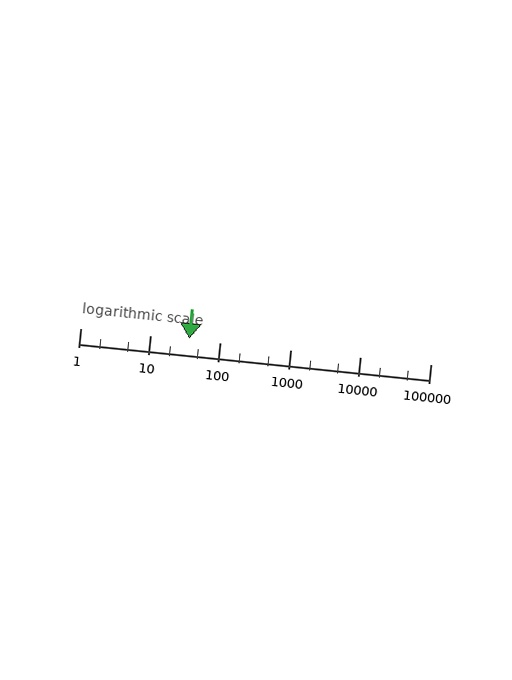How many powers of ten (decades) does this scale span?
The scale spans 5 decades, from 1 to 100000.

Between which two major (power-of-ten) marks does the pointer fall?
The pointer is between 10 and 100.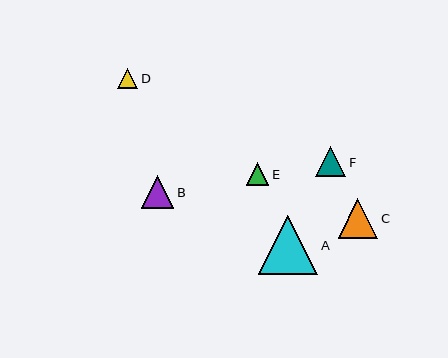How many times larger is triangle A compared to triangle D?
Triangle A is approximately 2.9 times the size of triangle D.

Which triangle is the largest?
Triangle A is the largest with a size of approximately 59 pixels.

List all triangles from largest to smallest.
From largest to smallest: A, C, B, F, E, D.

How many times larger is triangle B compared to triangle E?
Triangle B is approximately 1.5 times the size of triangle E.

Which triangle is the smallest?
Triangle D is the smallest with a size of approximately 20 pixels.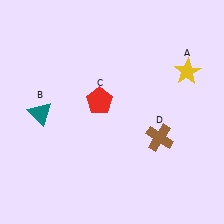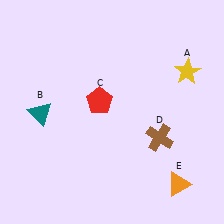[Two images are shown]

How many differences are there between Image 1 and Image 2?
There is 1 difference between the two images.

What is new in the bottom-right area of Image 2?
An orange triangle (E) was added in the bottom-right area of Image 2.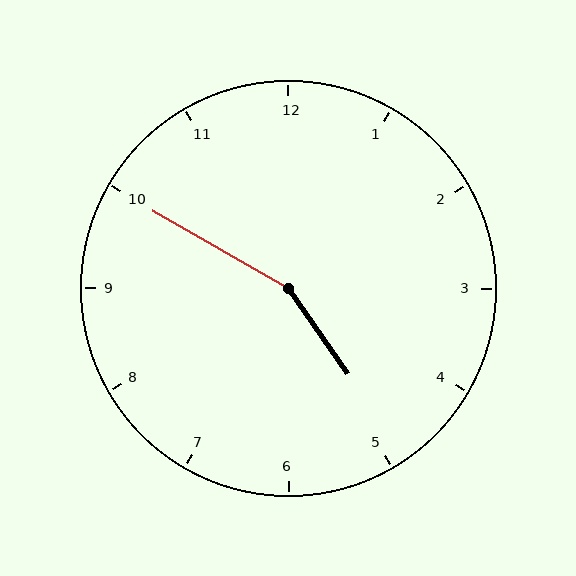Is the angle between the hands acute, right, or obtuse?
It is obtuse.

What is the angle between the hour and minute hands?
Approximately 155 degrees.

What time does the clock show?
4:50.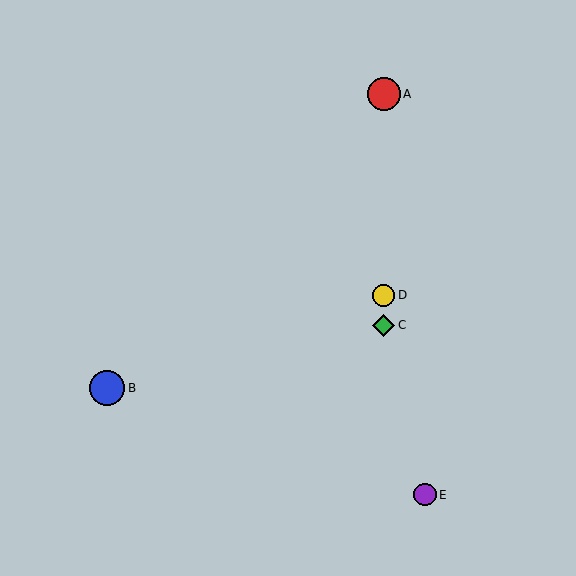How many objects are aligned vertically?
3 objects (A, C, D) are aligned vertically.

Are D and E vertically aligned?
No, D is at x≈384 and E is at x≈425.